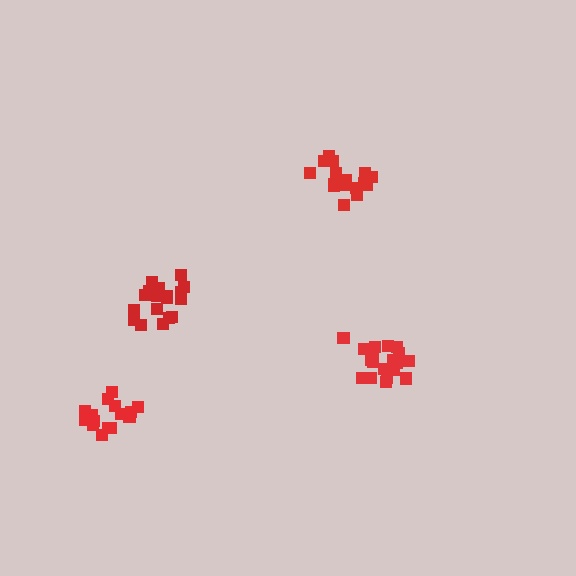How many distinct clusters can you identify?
There are 4 distinct clusters.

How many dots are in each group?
Group 1: 17 dots, Group 2: 20 dots, Group 3: 20 dots, Group 4: 17 dots (74 total).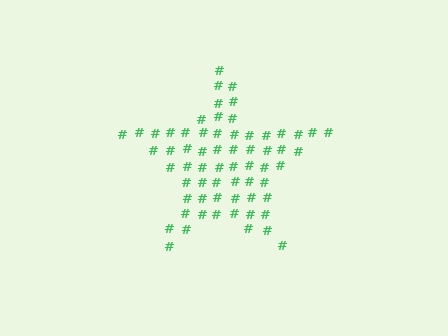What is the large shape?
The large shape is a star.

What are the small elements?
The small elements are hash symbols.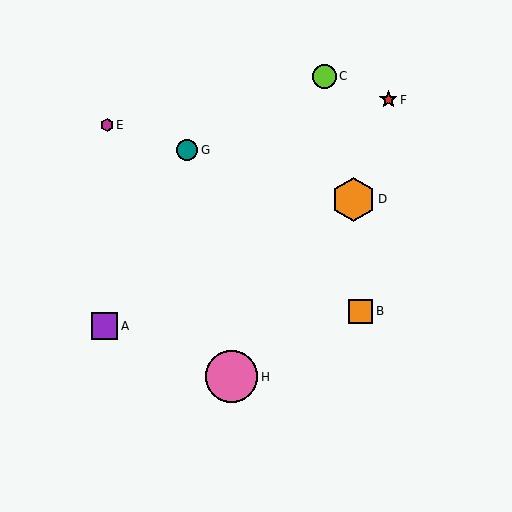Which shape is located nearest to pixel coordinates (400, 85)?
The red star (labeled F) at (388, 100) is nearest to that location.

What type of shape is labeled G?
Shape G is a teal circle.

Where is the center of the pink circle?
The center of the pink circle is at (232, 377).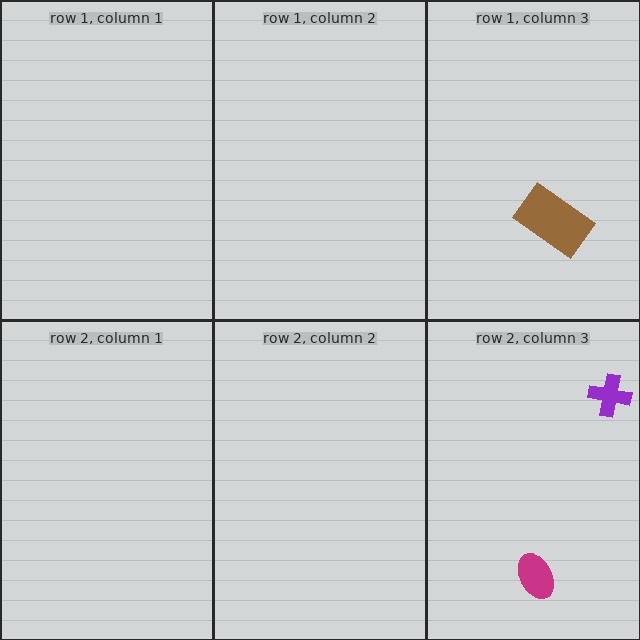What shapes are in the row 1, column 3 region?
The brown rectangle.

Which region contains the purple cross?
The row 2, column 3 region.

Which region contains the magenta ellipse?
The row 2, column 3 region.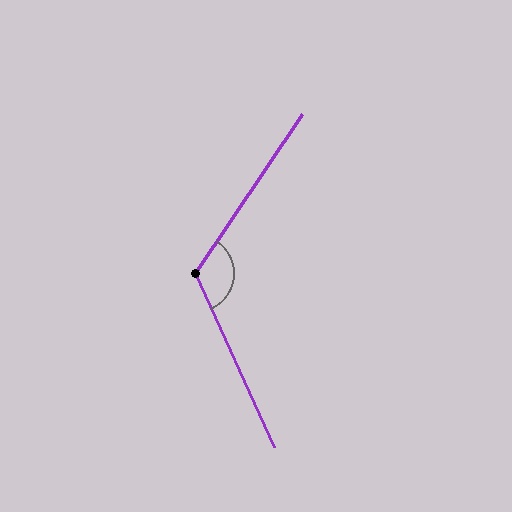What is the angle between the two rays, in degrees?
Approximately 122 degrees.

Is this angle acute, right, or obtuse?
It is obtuse.